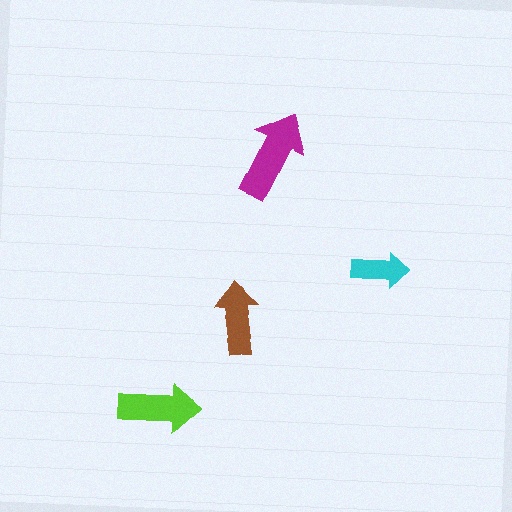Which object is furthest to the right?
The cyan arrow is rightmost.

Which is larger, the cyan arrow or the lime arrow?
The lime one.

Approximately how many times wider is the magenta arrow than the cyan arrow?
About 1.5 times wider.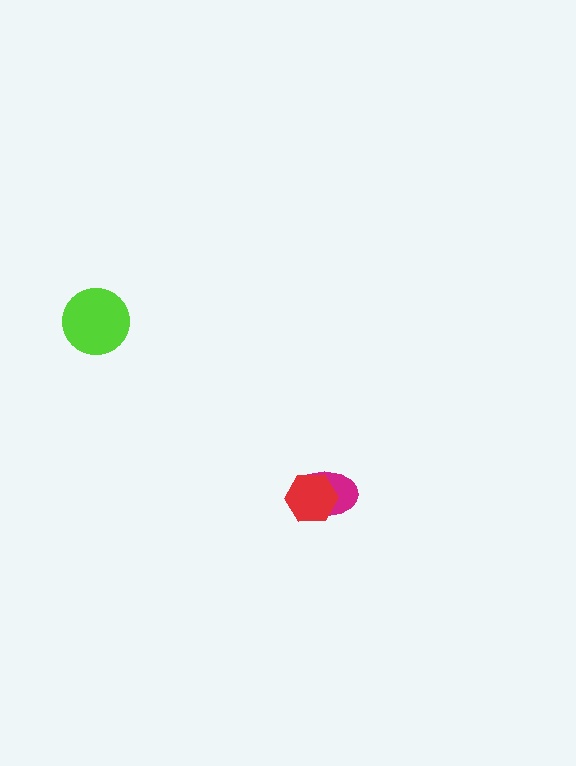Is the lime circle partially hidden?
No, no other shape covers it.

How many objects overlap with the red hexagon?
1 object overlaps with the red hexagon.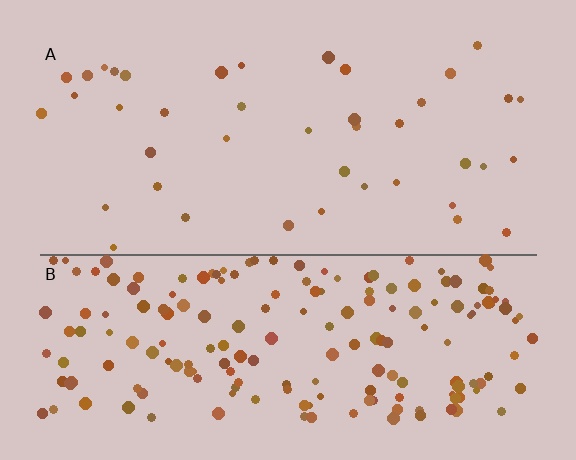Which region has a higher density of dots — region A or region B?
B (the bottom).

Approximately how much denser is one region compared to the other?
Approximately 4.8× — region B over region A.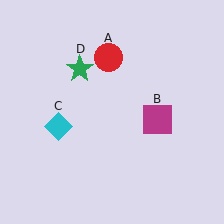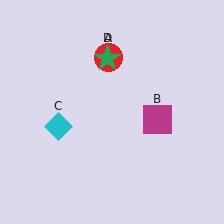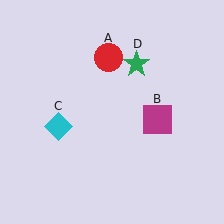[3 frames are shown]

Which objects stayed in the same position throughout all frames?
Red circle (object A) and magenta square (object B) and cyan diamond (object C) remained stationary.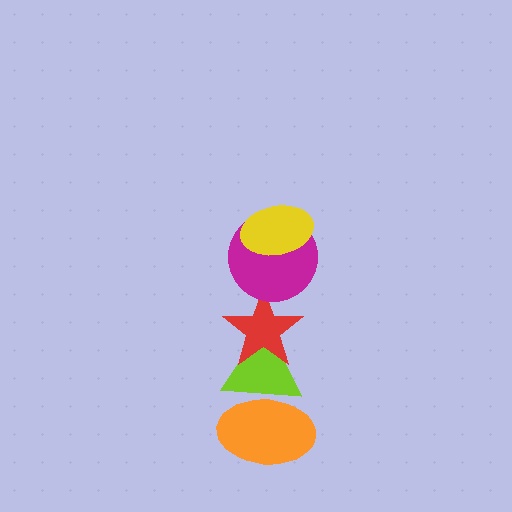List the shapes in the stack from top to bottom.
From top to bottom: the yellow ellipse, the magenta circle, the red star, the lime triangle, the orange ellipse.